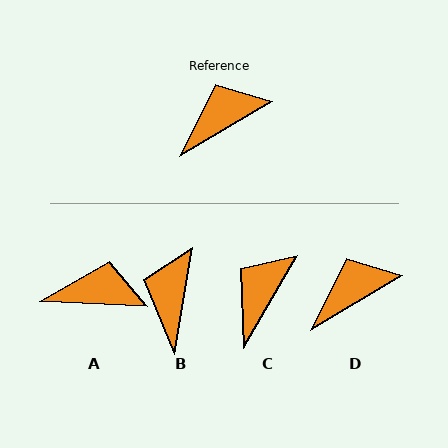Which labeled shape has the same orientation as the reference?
D.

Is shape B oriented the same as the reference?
No, it is off by about 50 degrees.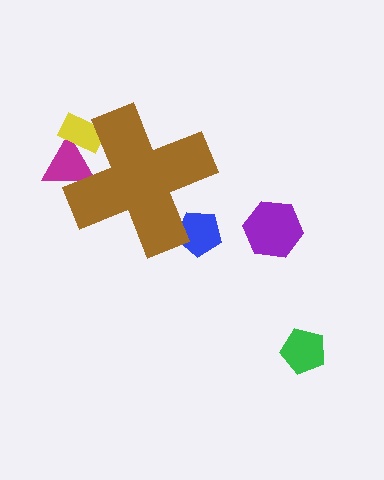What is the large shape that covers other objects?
A brown cross.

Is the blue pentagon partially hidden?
Yes, the blue pentagon is partially hidden behind the brown cross.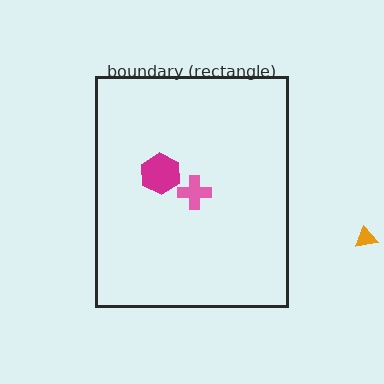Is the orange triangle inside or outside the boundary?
Outside.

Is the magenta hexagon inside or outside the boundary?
Inside.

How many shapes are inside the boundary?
2 inside, 1 outside.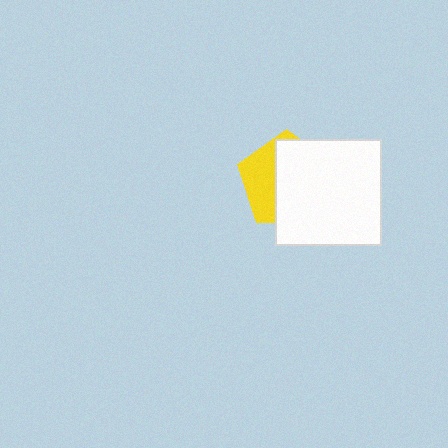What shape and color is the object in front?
The object in front is a white square.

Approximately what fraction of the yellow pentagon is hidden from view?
Roughly 63% of the yellow pentagon is hidden behind the white square.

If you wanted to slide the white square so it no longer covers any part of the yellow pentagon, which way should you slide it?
Slide it right — that is the most direct way to separate the two shapes.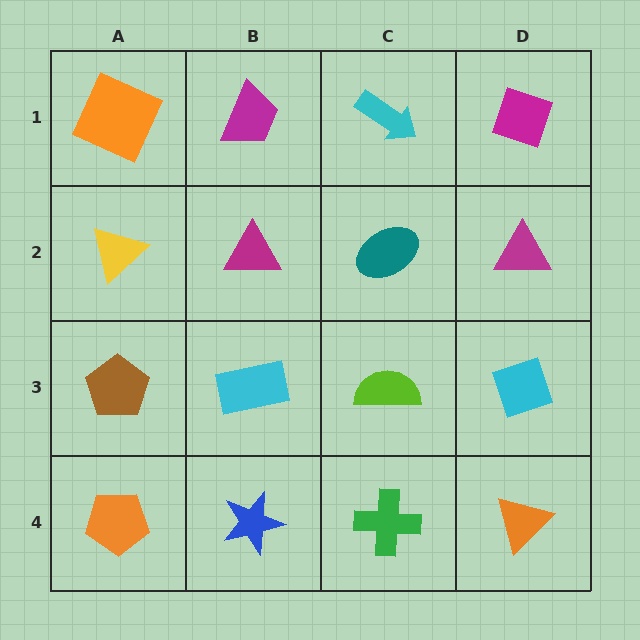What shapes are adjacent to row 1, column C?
A teal ellipse (row 2, column C), a magenta trapezoid (row 1, column B), a magenta diamond (row 1, column D).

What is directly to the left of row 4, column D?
A green cross.